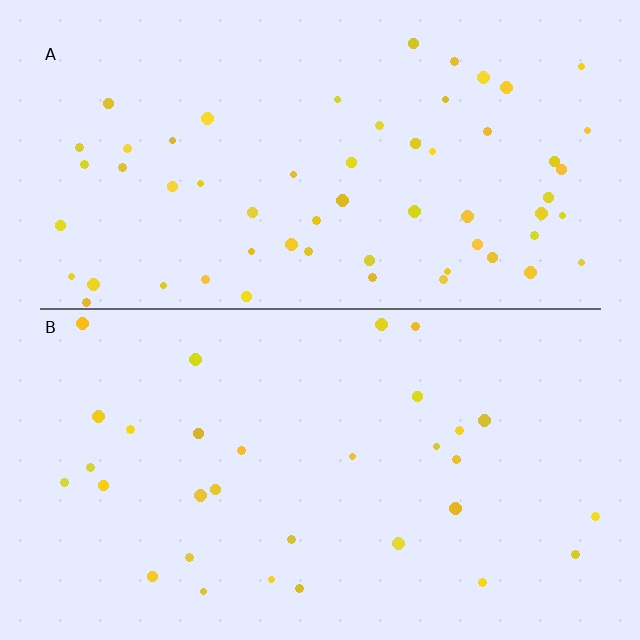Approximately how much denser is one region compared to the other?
Approximately 1.9× — region A over region B.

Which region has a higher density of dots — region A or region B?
A (the top).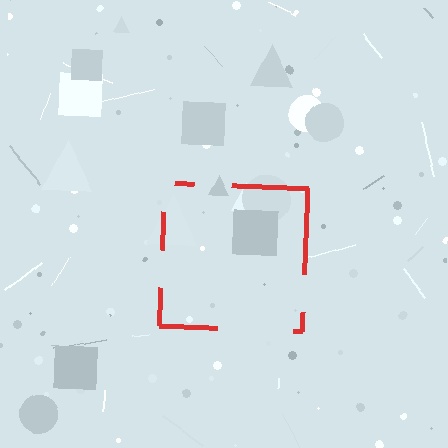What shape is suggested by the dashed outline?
The dashed outline suggests a square.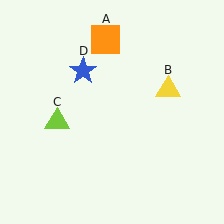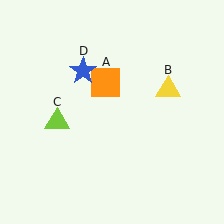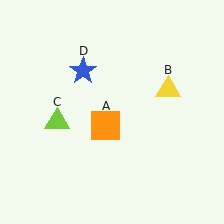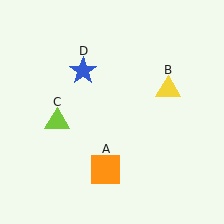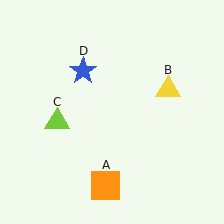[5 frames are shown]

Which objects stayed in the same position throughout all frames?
Yellow triangle (object B) and lime triangle (object C) and blue star (object D) remained stationary.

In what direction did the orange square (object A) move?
The orange square (object A) moved down.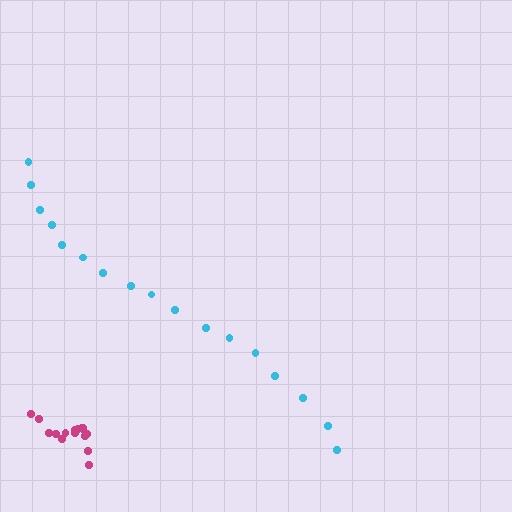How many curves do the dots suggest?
There are 2 distinct paths.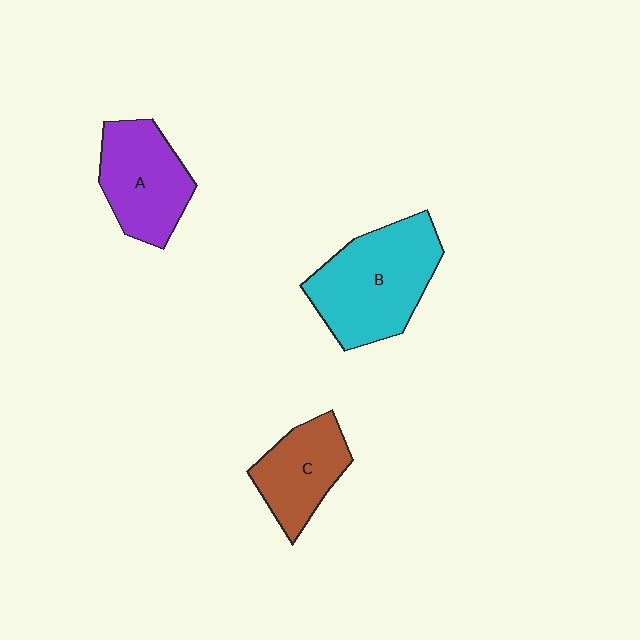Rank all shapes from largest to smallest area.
From largest to smallest: B (cyan), A (purple), C (brown).